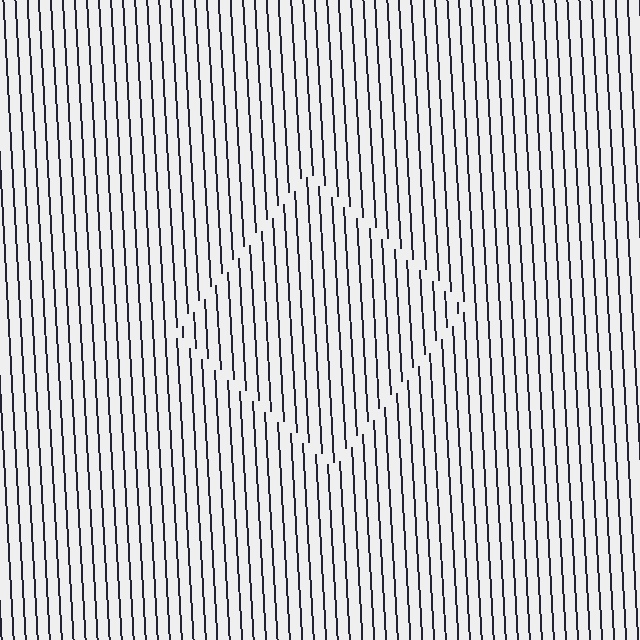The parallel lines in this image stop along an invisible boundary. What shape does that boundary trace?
An illusory square. The interior of the shape contains the same grating, shifted by half a period — the contour is defined by the phase discontinuity where line-ends from the inner and outer gratings abut.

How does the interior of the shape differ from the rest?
The interior of the shape contains the same grating, shifted by half a period — the contour is defined by the phase discontinuity where line-ends from the inner and outer gratings abut.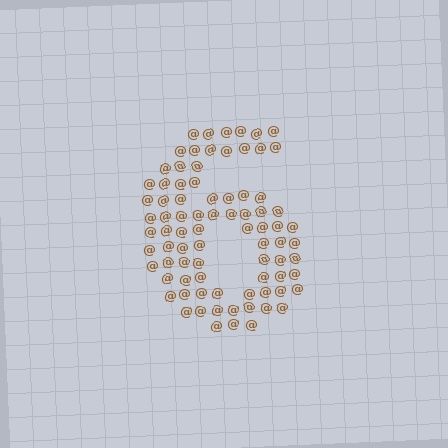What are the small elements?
The small elements are at signs.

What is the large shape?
The large shape is the digit 6.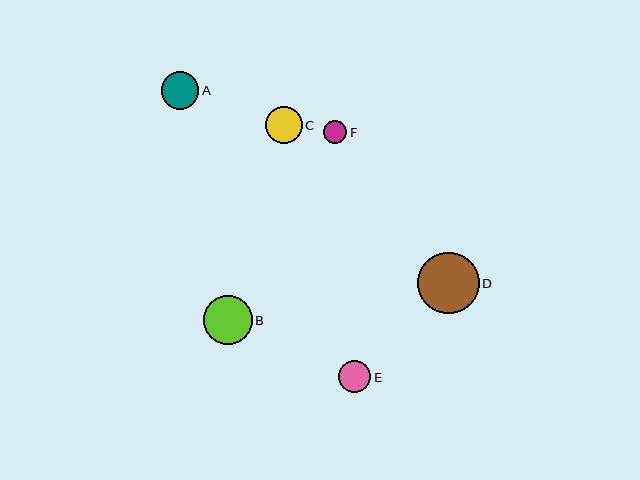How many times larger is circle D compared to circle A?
Circle D is approximately 1.6 times the size of circle A.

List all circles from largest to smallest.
From largest to smallest: D, B, A, C, E, F.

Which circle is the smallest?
Circle F is the smallest with a size of approximately 23 pixels.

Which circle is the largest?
Circle D is the largest with a size of approximately 61 pixels.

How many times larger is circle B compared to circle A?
Circle B is approximately 1.3 times the size of circle A.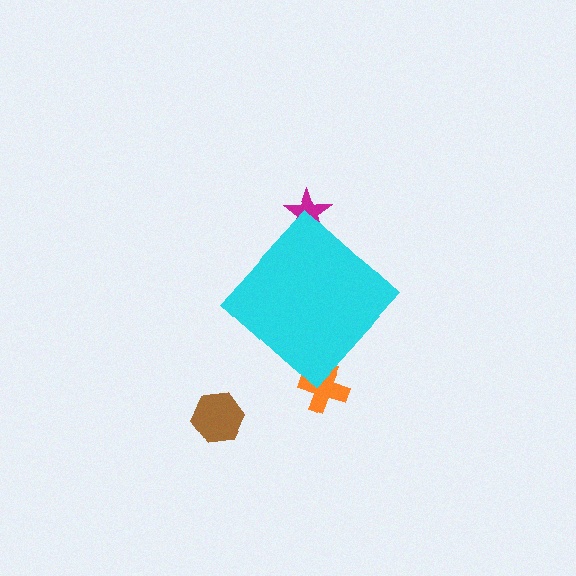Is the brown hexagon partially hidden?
No, the brown hexagon is fully visible.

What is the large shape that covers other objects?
A cyan diamond.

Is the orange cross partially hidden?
Yes, the orange cross is partially hidden behind the cyan diamond.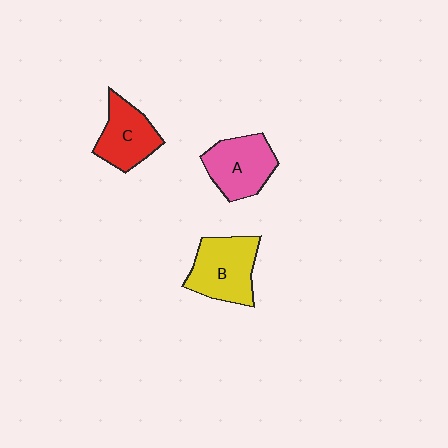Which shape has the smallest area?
Shape C (red).